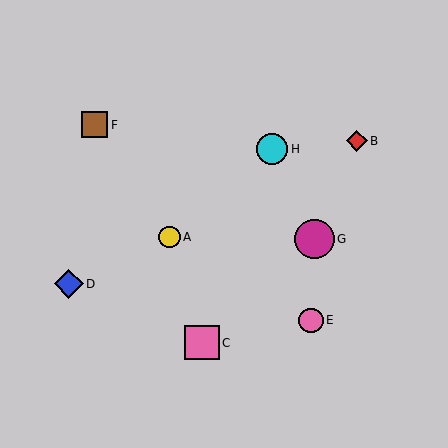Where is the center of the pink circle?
The center of the pink circle is at (311, 321).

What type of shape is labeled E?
Shape E is a pink circle.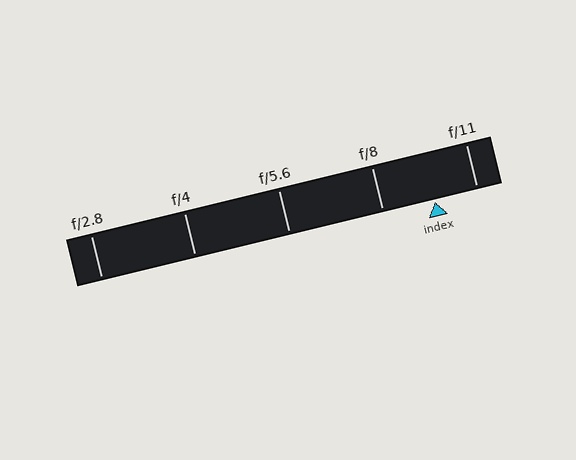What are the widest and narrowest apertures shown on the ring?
The widest aperture shown is f/2.8 and the narrowest is f/11.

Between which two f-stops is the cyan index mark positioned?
The index mark is between f/8 and f/11.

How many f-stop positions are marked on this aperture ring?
There are 5 f-stop positions marked.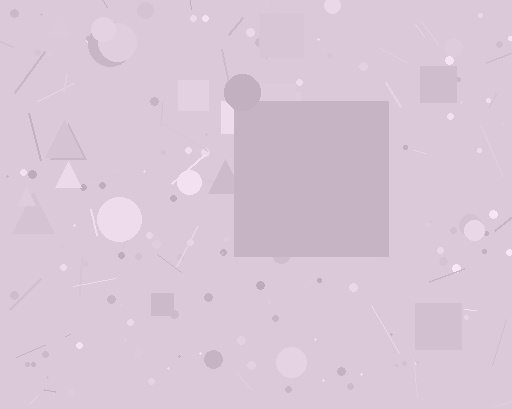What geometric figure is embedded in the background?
A square is embedded in the background.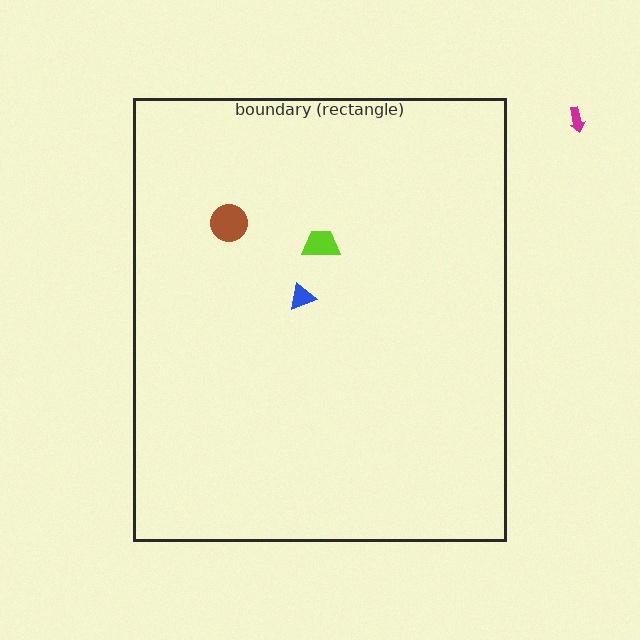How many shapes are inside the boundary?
3 inside, 1 outside.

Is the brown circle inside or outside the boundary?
Inside.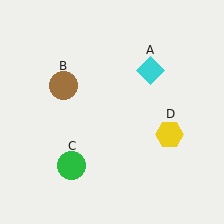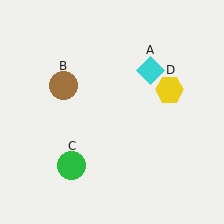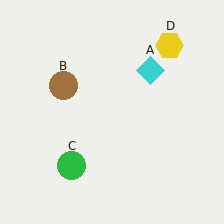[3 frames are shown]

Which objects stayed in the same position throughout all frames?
Cyan diamond (object A) and brown circle (object B) and green circle (object C) remained stationary.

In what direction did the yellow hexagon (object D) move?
The yellow hexagon (object D) moved up.